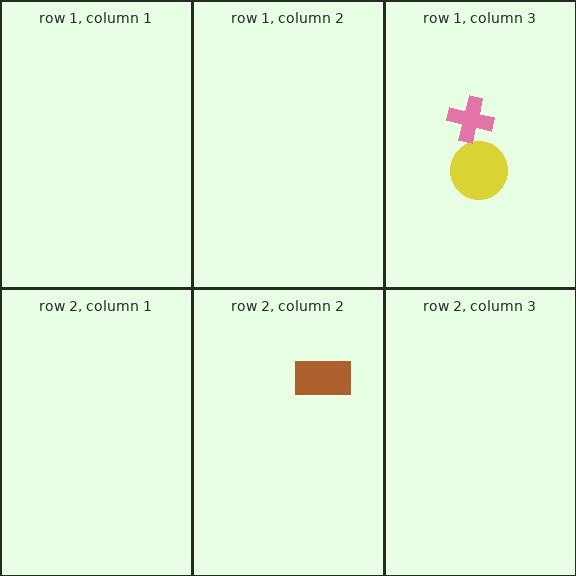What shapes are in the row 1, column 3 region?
The yellow circle, the pink cross.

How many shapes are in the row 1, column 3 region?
2.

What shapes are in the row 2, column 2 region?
The brown rectangle.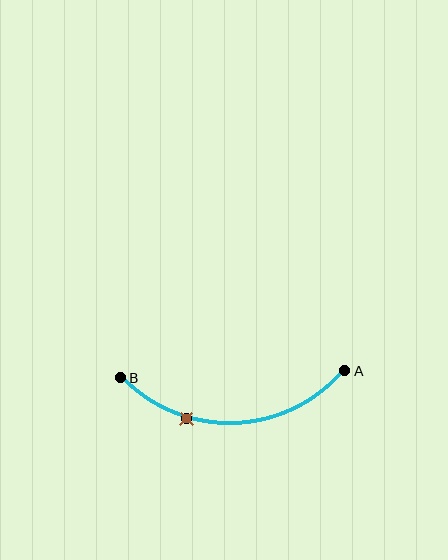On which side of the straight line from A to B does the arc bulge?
The arc bulges below the straight line connecting A and B.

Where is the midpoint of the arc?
The arc midpoint is the point on the curve farthest from the straight line joining A and B. It sits below that line.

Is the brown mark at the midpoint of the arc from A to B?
No. The brown mark lies on the arc but is closer to endpoint B. The arc midpoint would be at the point on the curve equidistant along the arc from both A and B.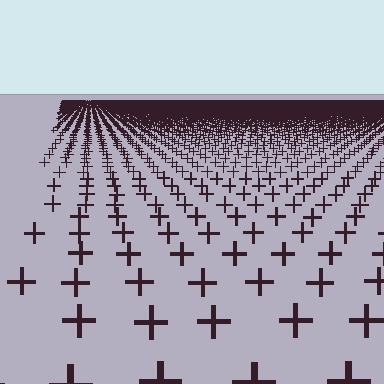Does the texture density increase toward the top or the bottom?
Density increases toward the top.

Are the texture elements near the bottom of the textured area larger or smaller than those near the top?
Larger. Near the bottom, elements are closer to the viewer and appear at a bigger on-screen size.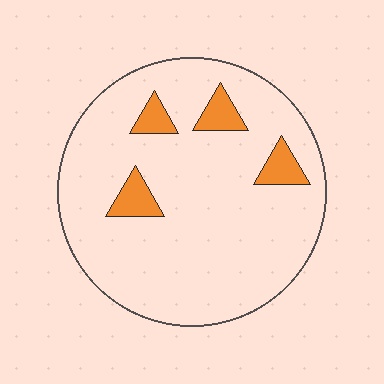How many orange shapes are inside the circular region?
4.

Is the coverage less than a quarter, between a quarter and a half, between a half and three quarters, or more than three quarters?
Less than a quarter.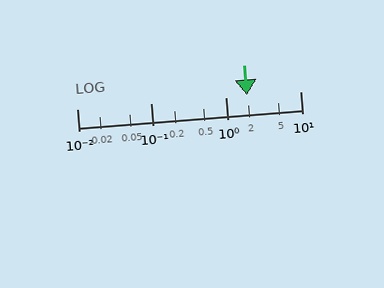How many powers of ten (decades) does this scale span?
The scale spans 3 decades, from 0.01 to 10.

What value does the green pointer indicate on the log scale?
The pointer indicates approximately 1.9.